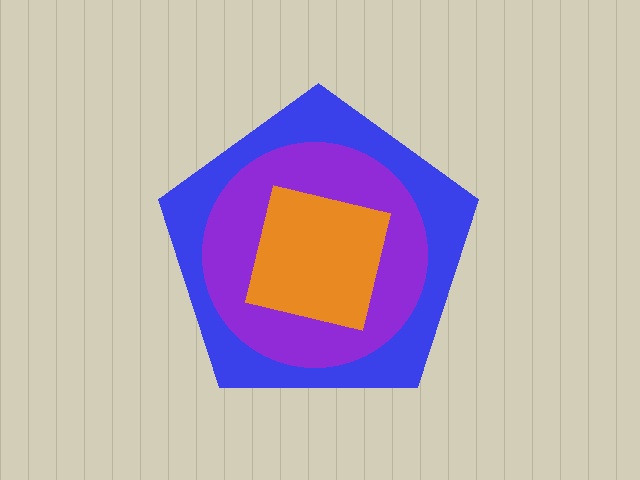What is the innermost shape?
The orange square.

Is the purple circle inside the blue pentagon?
Yes.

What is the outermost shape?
The blue pentagon.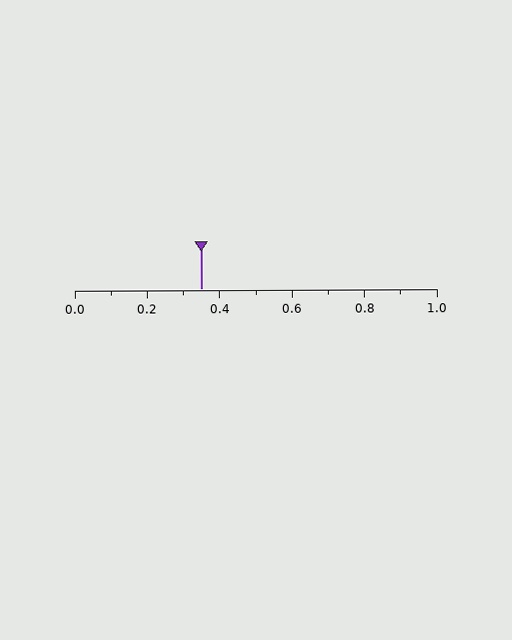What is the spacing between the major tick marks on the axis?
The major ticks are spaced 0.2 apart.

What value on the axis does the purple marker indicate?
The marker indicates approximately 0.35.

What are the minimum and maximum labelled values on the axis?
The axis runs from 0.0 to 1.0.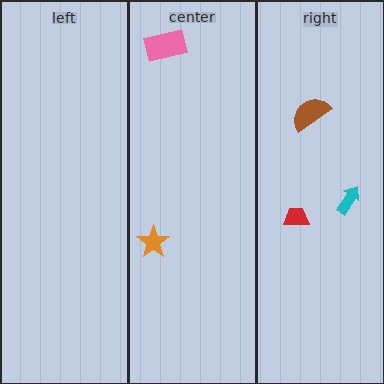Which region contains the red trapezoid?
The right region.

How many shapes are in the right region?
3.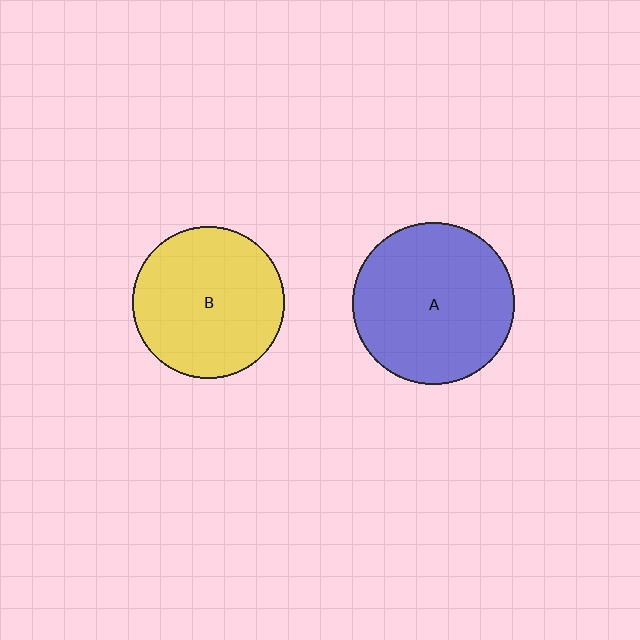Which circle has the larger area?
Circle A (blue).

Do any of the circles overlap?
No, none of the circles overlap.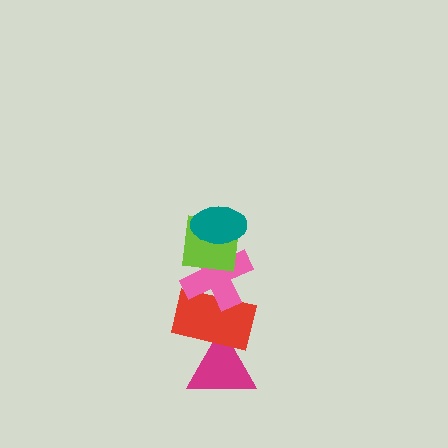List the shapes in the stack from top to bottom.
From top to bottom: the teal ellipse, the lime square, the pink cross, the red rectangle, the magenta triangle.